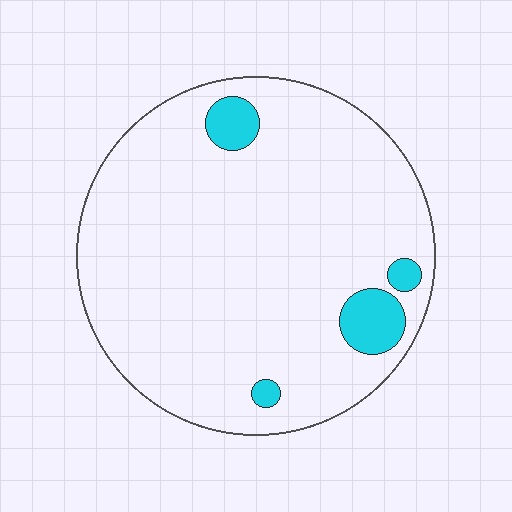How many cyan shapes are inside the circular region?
4.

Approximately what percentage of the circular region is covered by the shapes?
Approximately 5%.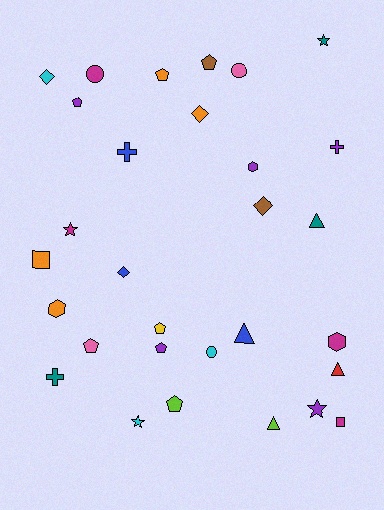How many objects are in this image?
There are 30 objects.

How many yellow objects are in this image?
There is 1 yellow object.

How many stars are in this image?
There are 4 stars.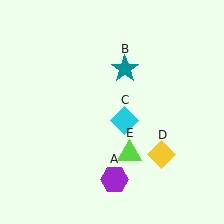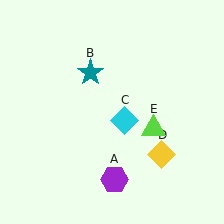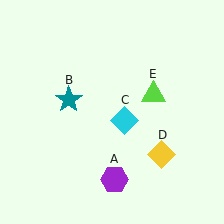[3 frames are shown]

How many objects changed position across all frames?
2 objects changed position: teal star (object B), lime triangle (object E).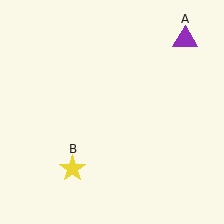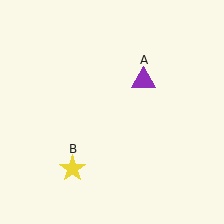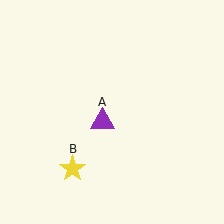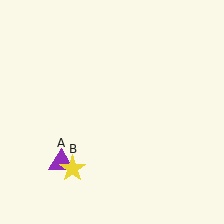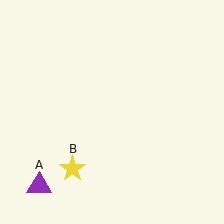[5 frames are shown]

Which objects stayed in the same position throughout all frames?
Yellow star (object B) remained stationary.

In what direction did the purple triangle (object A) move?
The purple triangle (object A) moved down and to the left.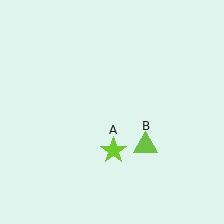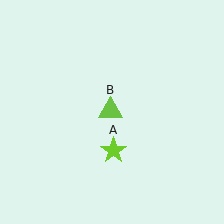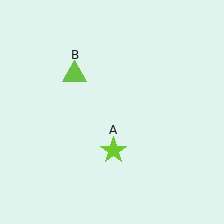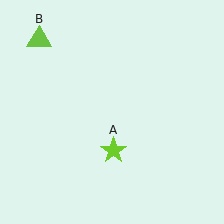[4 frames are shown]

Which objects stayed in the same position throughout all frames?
Lime star (object A) remained stationary.